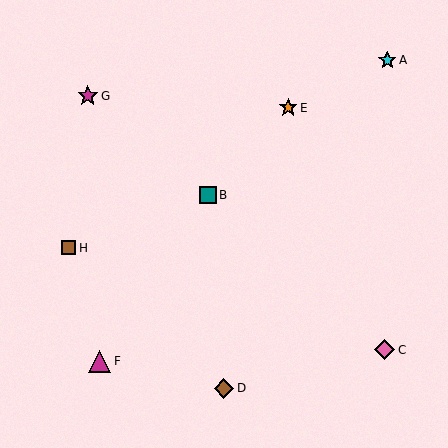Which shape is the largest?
The magenta triangle (labeled F) is the largest.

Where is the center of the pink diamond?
The center of the pink diamond is at (385, 350).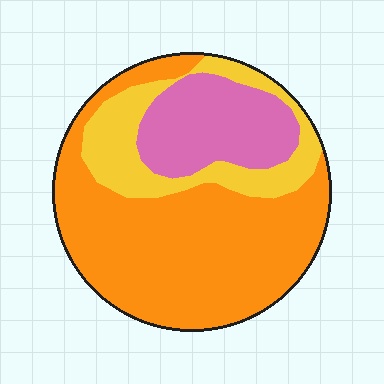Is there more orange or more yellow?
Orange.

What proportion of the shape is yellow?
Yellow covers about 20% of the shape.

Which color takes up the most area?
Orange, at roughly 60%.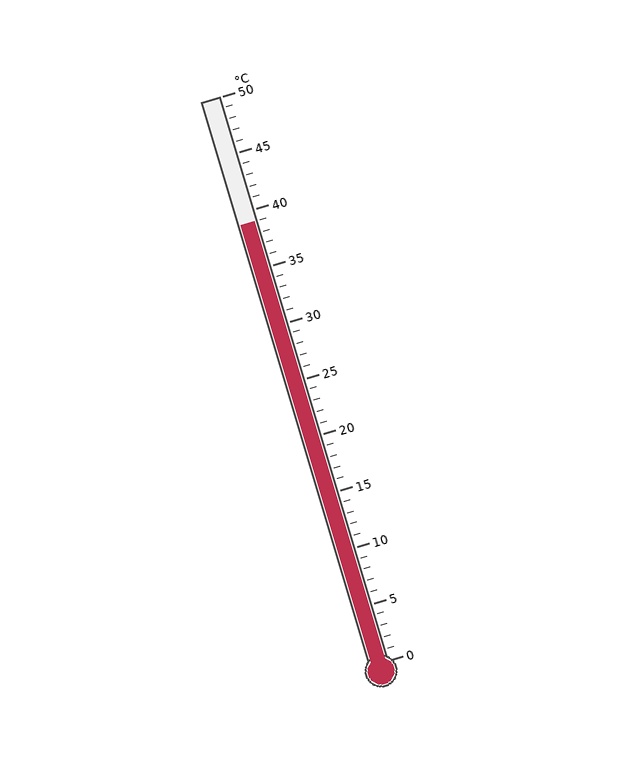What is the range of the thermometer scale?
The thermometer scale ranges from 0°C to 50°C.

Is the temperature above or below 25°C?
The temperature is above 25°C.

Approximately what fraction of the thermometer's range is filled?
The thermometer is filled to approximately 80% of its range.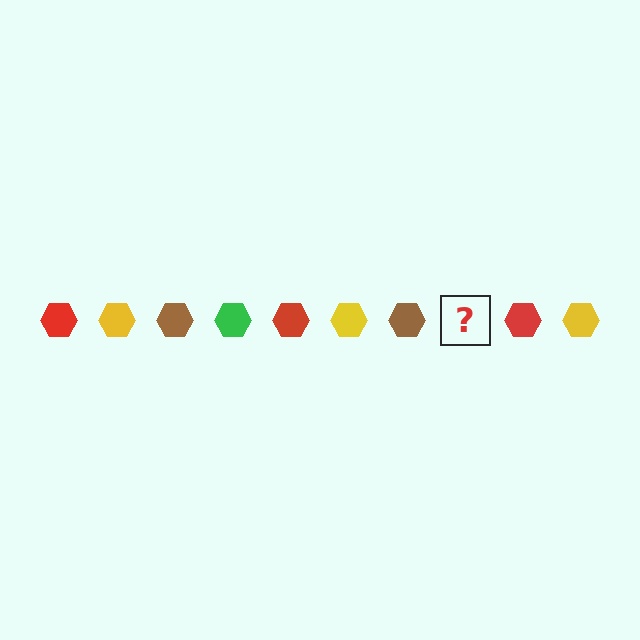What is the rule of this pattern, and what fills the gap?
The rule is that the pattern cycles through red, yellow, brown, green hexagons. The gap should be filled with a green hexagon.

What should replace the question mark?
The question mark should be replaced with a green hexagon.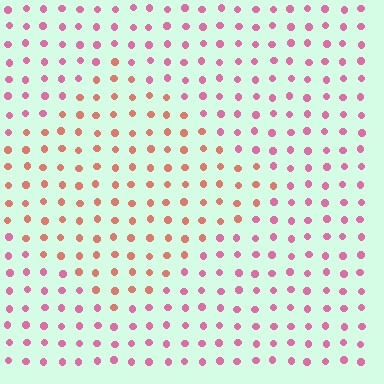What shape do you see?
I see a diamond.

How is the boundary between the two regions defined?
The boundary is defined purely by a slight shift in hue (about 38 degrees). Spacing, size, and orientation are identical on both sides.